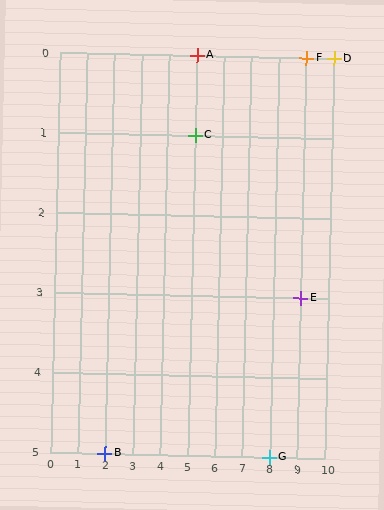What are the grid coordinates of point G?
Point G is at grid coordinates (8, 5).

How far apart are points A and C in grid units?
Points A and C are 1 row apart.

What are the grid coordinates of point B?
Point B is at grid coordinates (2, 5).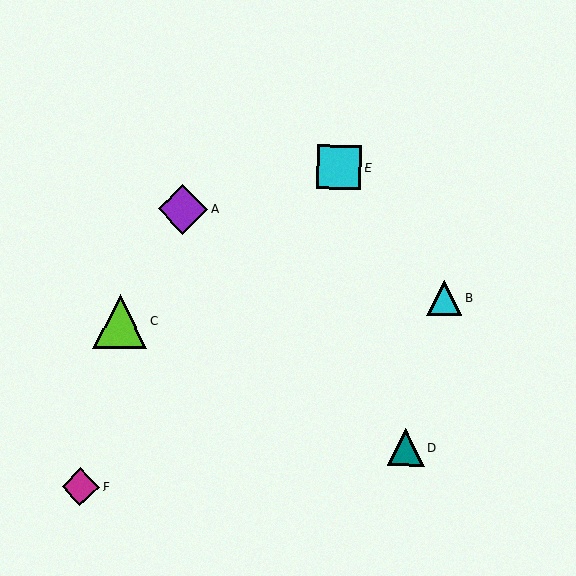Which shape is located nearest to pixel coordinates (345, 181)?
The cyan square (labeled E) at (339, 167) is nearest to that location.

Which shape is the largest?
The lime triangle (labeled C) is the largest.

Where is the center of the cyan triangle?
The center of the cyan triangle is at (444, 298).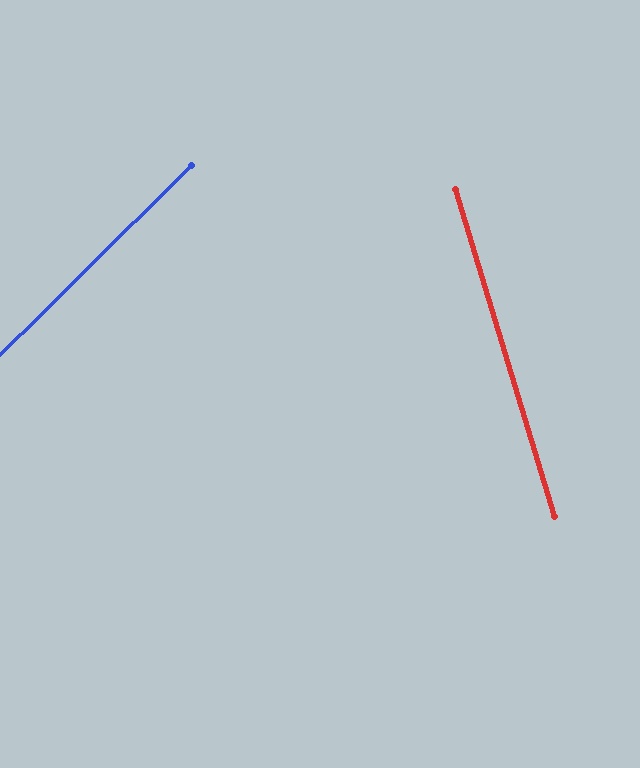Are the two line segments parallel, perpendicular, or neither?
Neither parallel nor perpendicular — they differ by about 62°.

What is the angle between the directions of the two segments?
Approximately 62 degrees.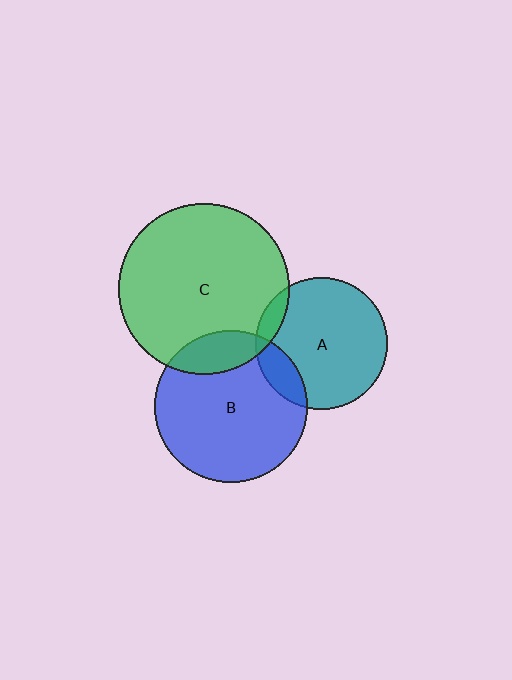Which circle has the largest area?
Circle C (green).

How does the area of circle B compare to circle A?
Approximately 1.3 times.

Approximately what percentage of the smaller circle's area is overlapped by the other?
Approximately 15%.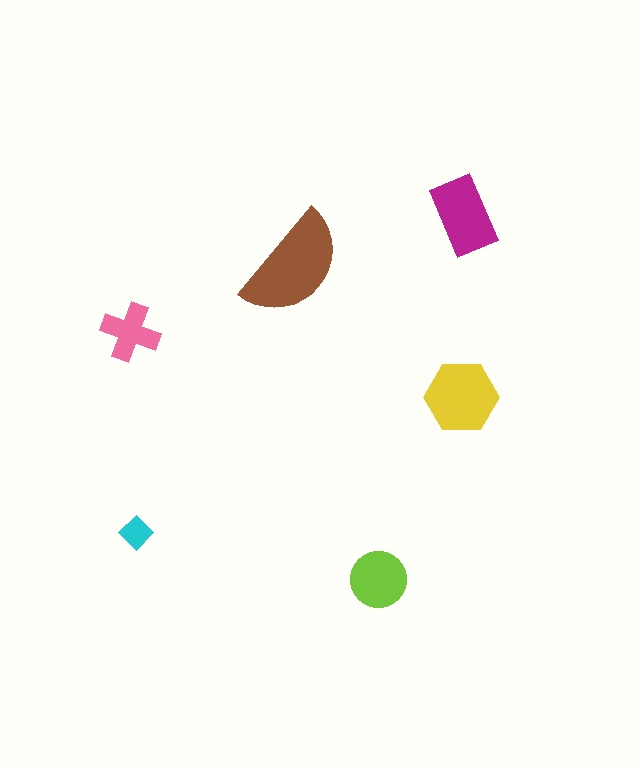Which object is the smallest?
The cyan diamond.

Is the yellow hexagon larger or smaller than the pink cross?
Larger.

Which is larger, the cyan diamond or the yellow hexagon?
The yellow hexagon.